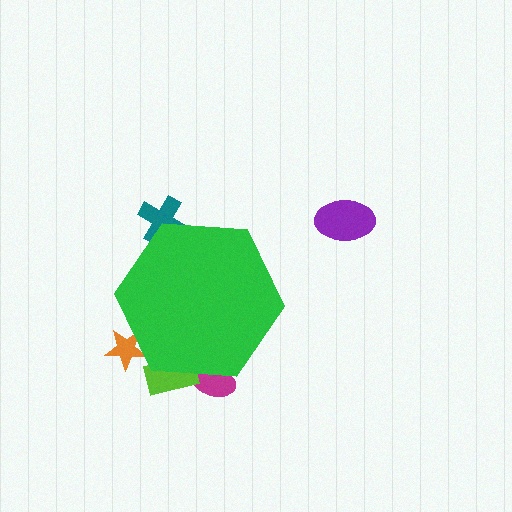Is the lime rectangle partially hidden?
Yes, the lime rectangle is partially hidden behind the green hexagon.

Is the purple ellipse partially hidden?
No, the purple ellipse is fully visible.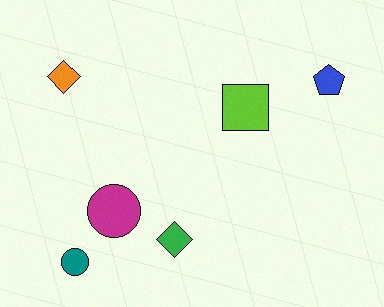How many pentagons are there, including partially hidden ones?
There is 1 pentagon.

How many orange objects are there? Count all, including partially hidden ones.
There is 1 orange object.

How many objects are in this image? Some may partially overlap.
There are 6 objects.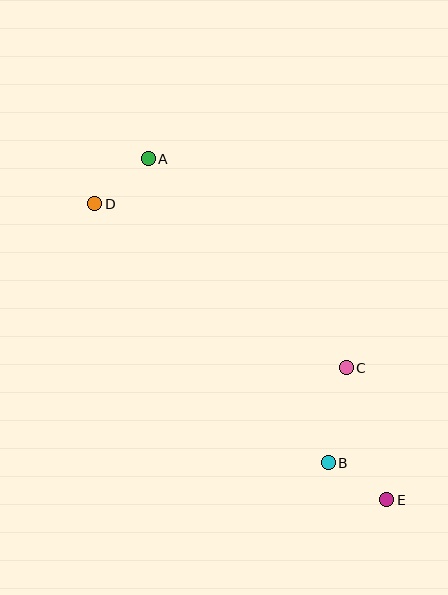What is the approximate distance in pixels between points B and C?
The distance between B and C is approximately 97 pixels.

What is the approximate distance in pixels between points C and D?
The distance between C and D is approximately 300 pixels.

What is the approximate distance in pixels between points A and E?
The distance between A and E is approximately 416 pixels.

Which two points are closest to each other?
Points B and E are closest to each other.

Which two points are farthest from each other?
Points D and E are farthest from each other.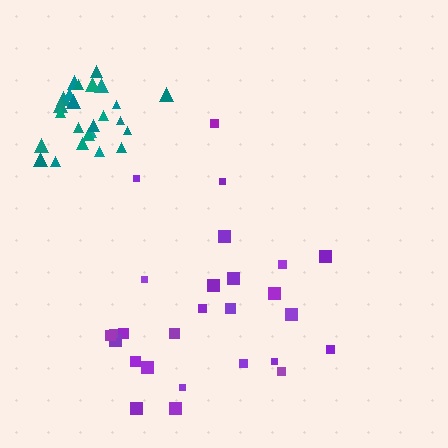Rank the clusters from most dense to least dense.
teal, purple.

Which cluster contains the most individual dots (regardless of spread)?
Purple (27).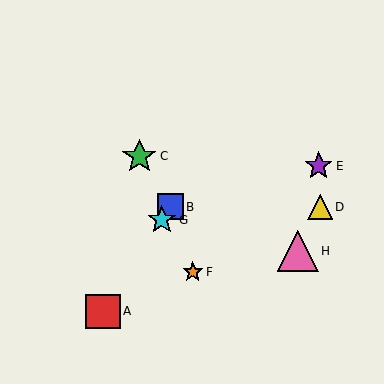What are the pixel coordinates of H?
Object H is at (298, 251).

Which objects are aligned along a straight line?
Objects A, B, G are aligned along a straight line.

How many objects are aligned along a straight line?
3 objects (A, B, G) are aligned along a straight line.